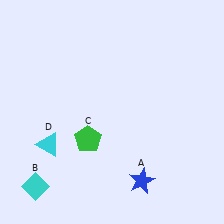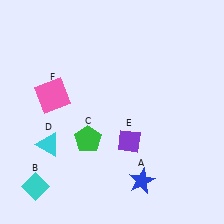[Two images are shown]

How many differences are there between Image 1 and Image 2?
There are 2 differences between the two images.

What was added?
A purple diamond (E), a pink square (F) were added in Image 2.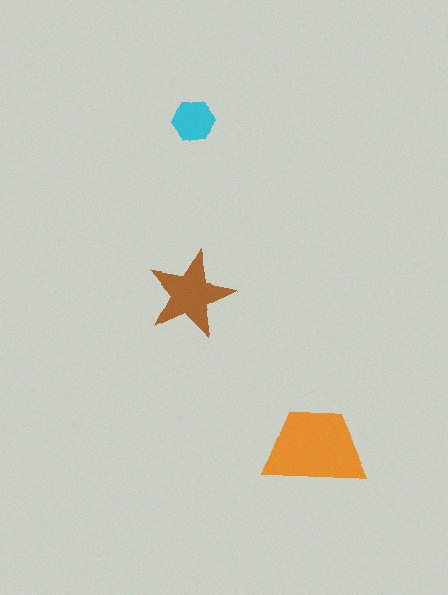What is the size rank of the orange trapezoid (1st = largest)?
1st.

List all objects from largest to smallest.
The orange trapezoid, the brown star, the cyan hexagon.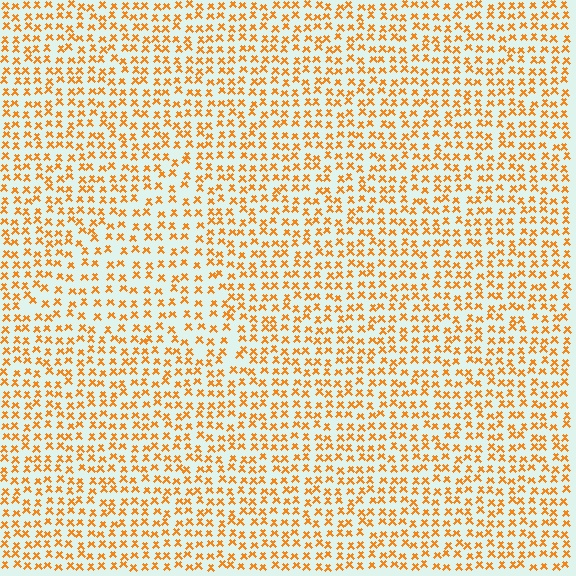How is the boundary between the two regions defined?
The boundary is defined by a change in element density (approximately 1.4x ratio). All elements are the same color, size, and shape.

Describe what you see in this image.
The image contains small orange elements arranged at two different densities. A triangle-shaped region is visible where the elements are less densely packed than the surrounding area.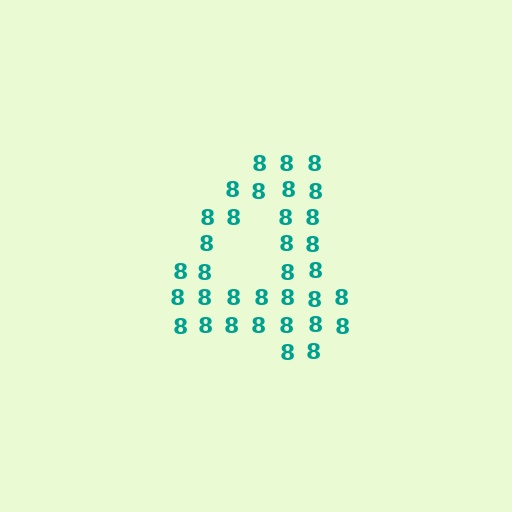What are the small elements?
The small elements are digit 8's.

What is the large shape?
The large shape is the digit 4.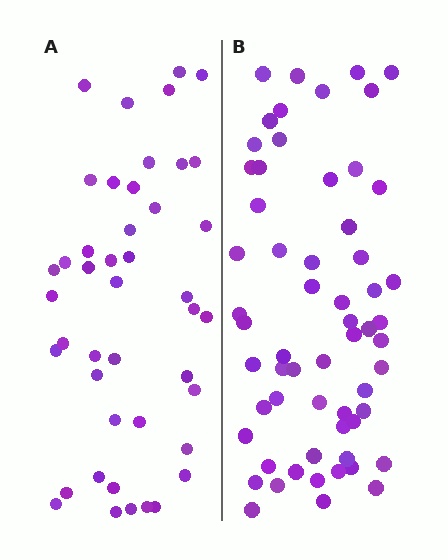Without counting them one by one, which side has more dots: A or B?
Region B (the right region) has more dots.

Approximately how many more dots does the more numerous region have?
Region B has approximately 15 more dots than region A.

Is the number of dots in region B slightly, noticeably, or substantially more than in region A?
Region B has noticeably more, but not dramatically so. The ratio is roughly 1.4 to 1.